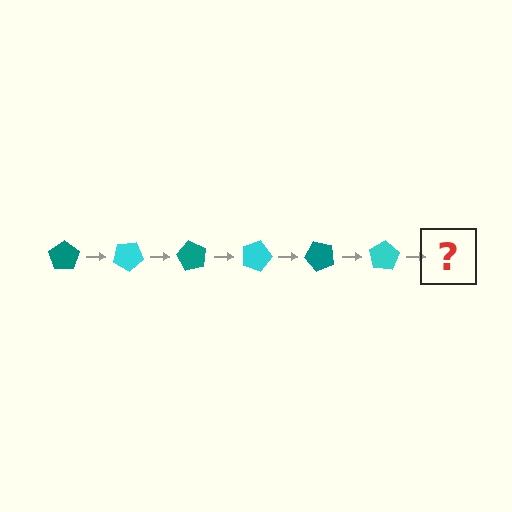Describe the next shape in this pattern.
It should be a teal pentagon, rotated 180 degrees from the start.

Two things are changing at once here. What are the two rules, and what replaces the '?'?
The two rules are that it rotates 30 degrees each step and the color cycles through teal and cyan. The '?' should be a teal pentagon, rotated 180 degrees from the start.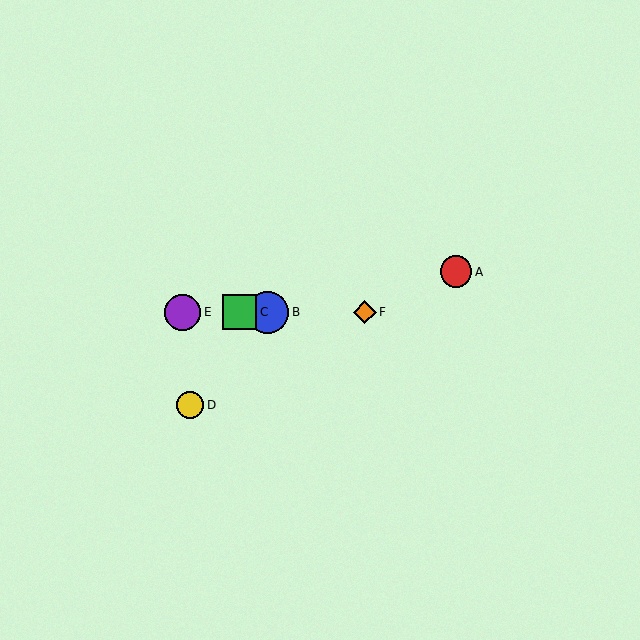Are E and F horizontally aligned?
Yes, both are at y≈312.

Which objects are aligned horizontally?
Objects B, C, E, F are aligned horizontally.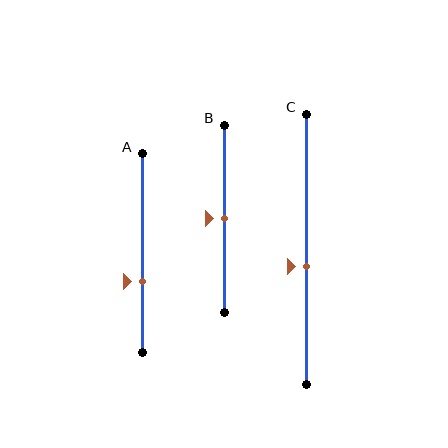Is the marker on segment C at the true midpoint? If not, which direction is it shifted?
No, the marker on segment C is shifted downward by about 6% of the segment length.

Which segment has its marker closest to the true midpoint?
Segment B has its marker closest to the true midpoint.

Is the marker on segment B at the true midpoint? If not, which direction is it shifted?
Yes, the marker on segment B is at the true midpoint.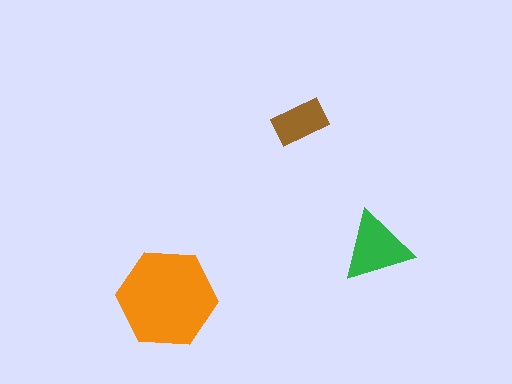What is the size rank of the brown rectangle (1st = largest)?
3rd.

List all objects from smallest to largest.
The brown rectangle, the green triangle, the orange hexagon.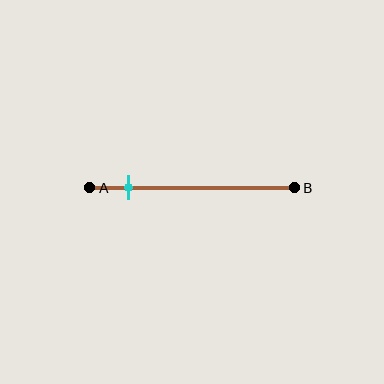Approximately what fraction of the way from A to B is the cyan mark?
The cyan mark is approximately 20% of the way from A to B.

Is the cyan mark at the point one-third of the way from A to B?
No, the mark is at about 20% from A, not at the 33% one-third point.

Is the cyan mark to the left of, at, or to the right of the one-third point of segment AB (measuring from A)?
The cyan mark is to the left of the one-third point of segment AB.